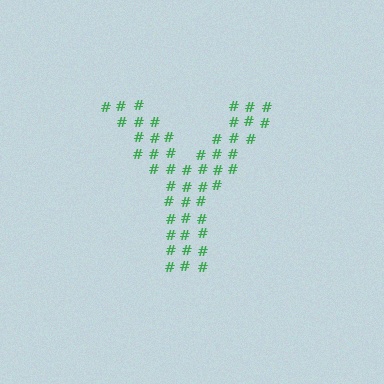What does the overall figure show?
The overall figure shows the letter Y.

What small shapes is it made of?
It is made of small hash symbols.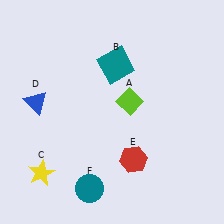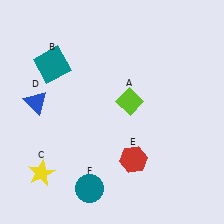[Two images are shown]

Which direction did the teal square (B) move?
The teal square (B) moved left.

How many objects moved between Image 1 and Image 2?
1 object moved between the two images.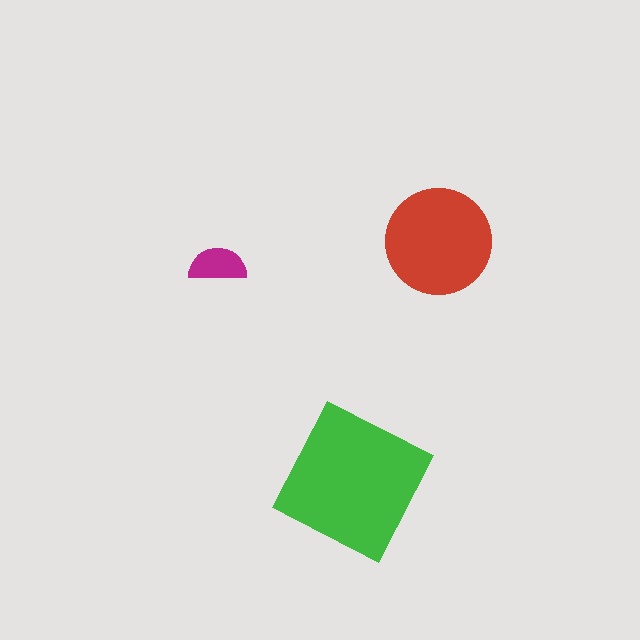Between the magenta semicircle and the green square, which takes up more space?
The green square.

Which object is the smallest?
The magenta semicircle.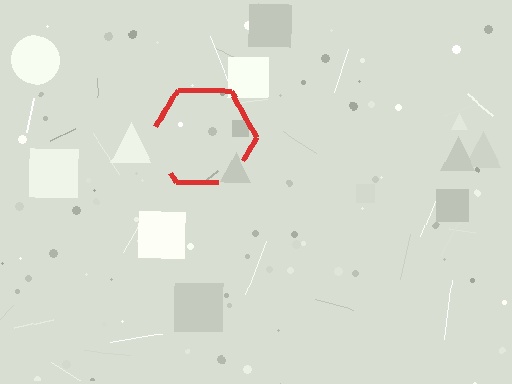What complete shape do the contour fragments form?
The contour fragments form a hexagon.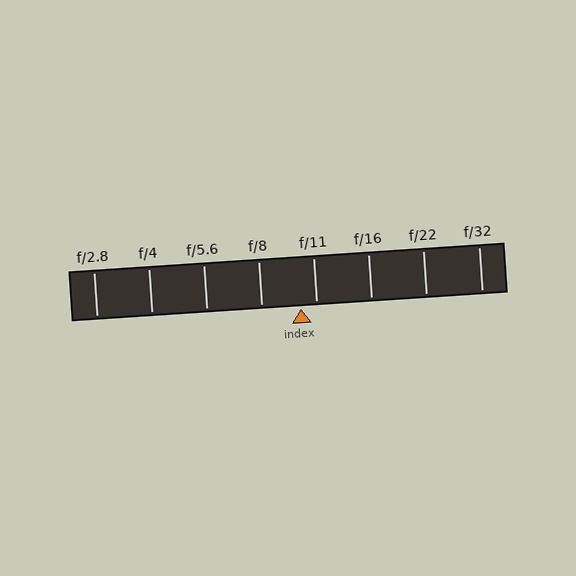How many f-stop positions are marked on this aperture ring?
There are 8 f-stop positions marked.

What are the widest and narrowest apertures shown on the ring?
The widest aperture shown is f/2.8 and the narrowest is f/32.